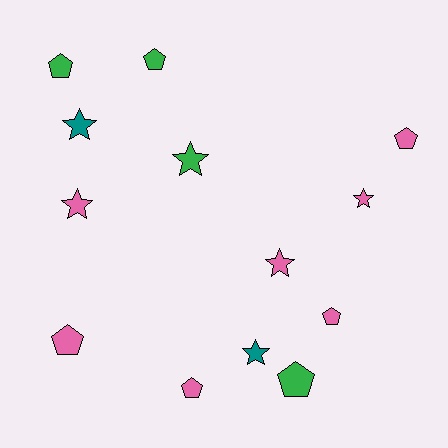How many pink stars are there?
There are 3 pink stars.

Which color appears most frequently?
Pink, with 7 objects.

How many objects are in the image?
There are 13 objects.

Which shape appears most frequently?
Pentagon, with 7 objects.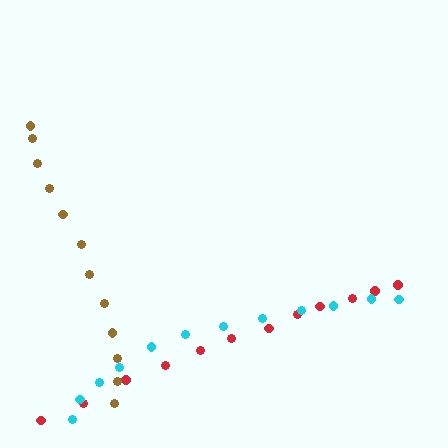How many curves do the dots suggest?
There are 3 distinct paths.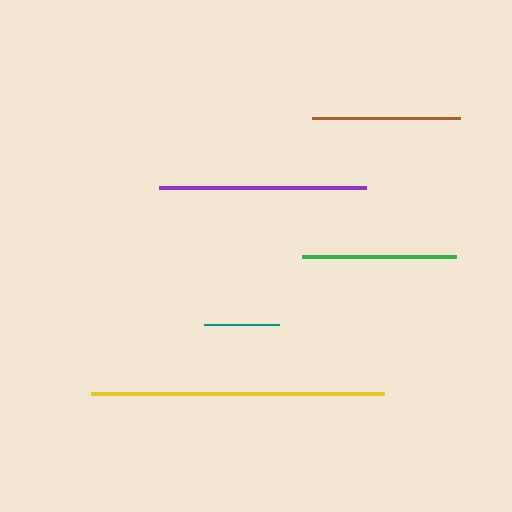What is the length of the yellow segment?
The yellow segment is approximately 293 pixels long.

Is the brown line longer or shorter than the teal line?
The brown line is longer than the teal line.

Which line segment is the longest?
The yellow line is the longest at approximately 293 pixels.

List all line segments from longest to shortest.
From longest to shortest: yellow, purple, green, brown, teal.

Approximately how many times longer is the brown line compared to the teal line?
The brown line is approximately 2.0 times the length of the teal line.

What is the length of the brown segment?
The brown segment is approximately 148 pixels long.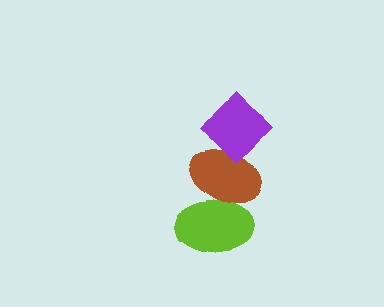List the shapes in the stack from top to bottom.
From top to bottom: the purple diamond, the brown ellipse, the lime ellipse.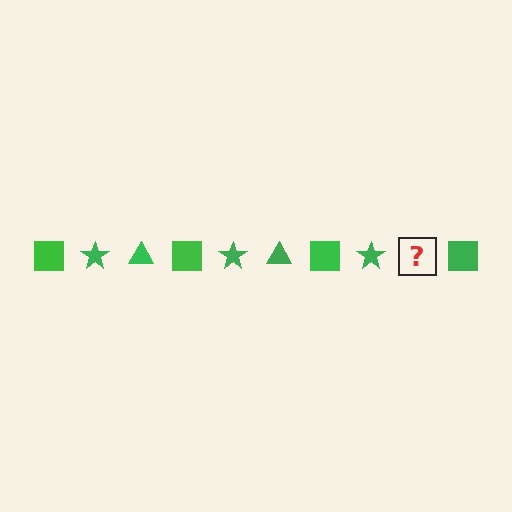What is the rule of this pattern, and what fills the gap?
The rule is that the pattern cycles through square, star, triangle shapes in green. The gap should be filled with a green triangle.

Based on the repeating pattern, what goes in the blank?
The blank should be a green triangle.